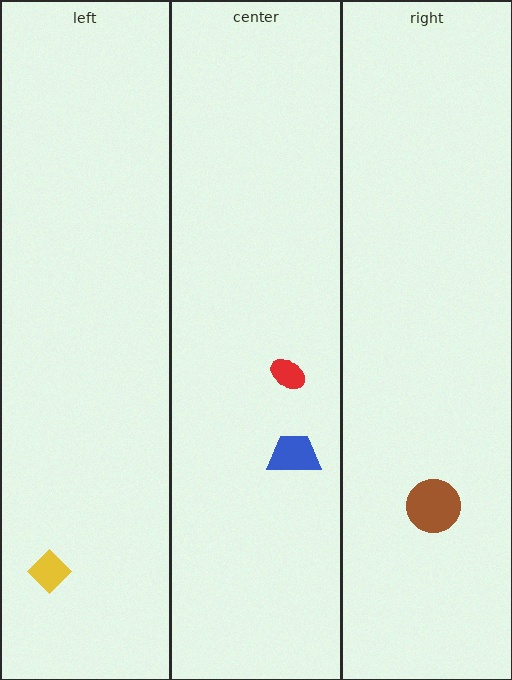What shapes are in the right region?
The brown circle.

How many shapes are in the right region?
1.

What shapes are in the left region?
The yellow diamond.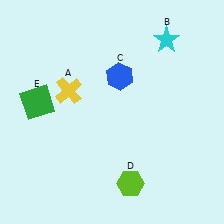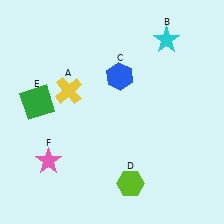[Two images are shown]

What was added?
A pink star (F) was added in Image 2.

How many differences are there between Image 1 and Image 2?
There is 1 difference between the two images.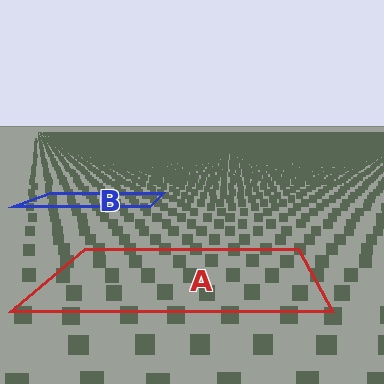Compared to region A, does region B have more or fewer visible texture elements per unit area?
Region B has more texture elements per unit area — they are packed more densely because it is farther away.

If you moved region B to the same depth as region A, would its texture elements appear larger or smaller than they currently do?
They would appear larger. At a closer depth, the same texture elements are projected at a bigger on-screen size.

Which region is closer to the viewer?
Region A is closer. The texture elements there are larger and more spread out.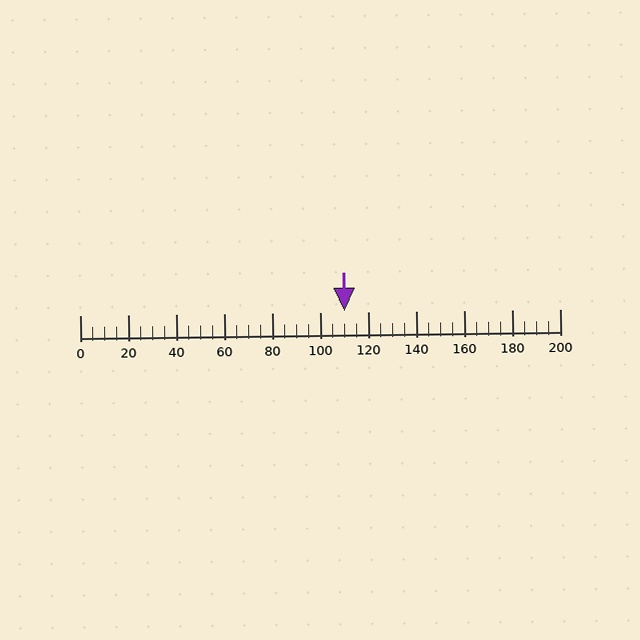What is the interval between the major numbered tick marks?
The major tick marks are spaced 20 units apart.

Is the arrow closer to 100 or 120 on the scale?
The arrow is closer to 120.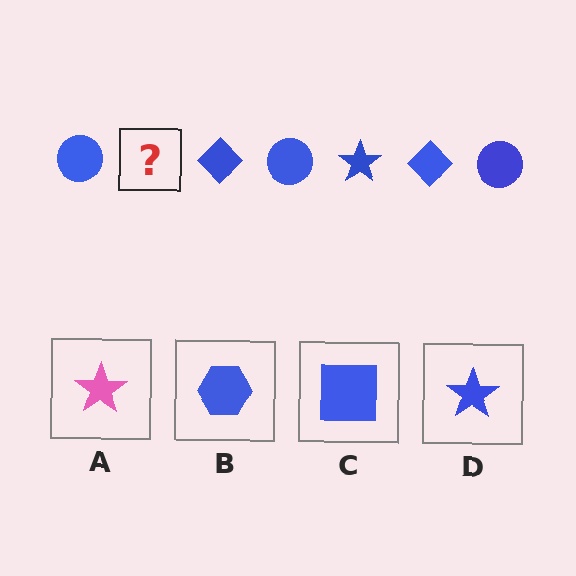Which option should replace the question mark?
Option D.